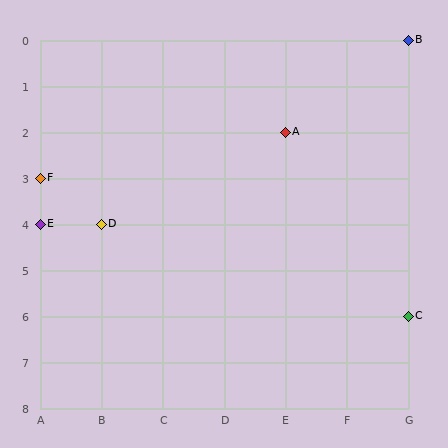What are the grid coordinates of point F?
Point F is at grid coordinates (A, 3).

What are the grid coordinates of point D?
Point D is at grid coordinates (B, 4).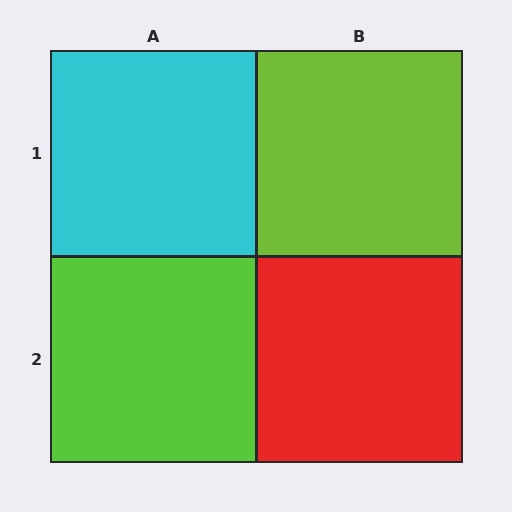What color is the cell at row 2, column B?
Red.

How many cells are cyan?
1 cell is cyan.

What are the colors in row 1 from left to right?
Cyan, lime.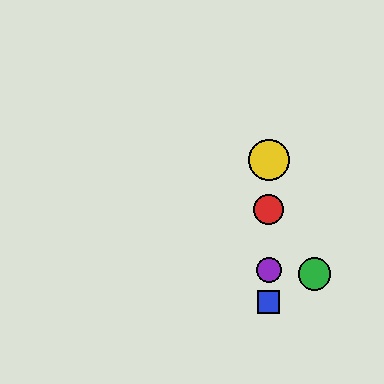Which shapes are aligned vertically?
The red circle, the blue square, the yellow circle, the purple circle are aligned vertically.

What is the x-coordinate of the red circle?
The red circle is at x≈269.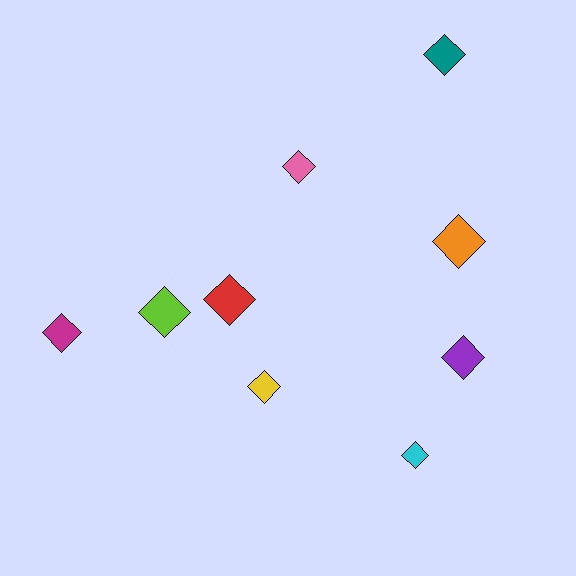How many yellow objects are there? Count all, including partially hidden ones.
There is 1 yellow object.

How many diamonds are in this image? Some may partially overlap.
There are 9 diamonds.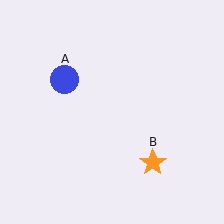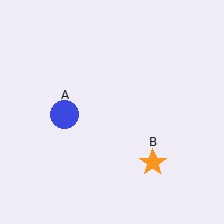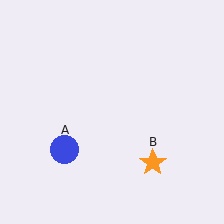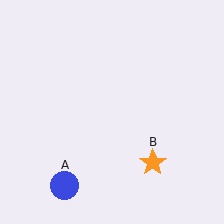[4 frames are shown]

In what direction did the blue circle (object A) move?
The blue circle (object A) moved down.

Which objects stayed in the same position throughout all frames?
Orange star (object B) remained stationary.